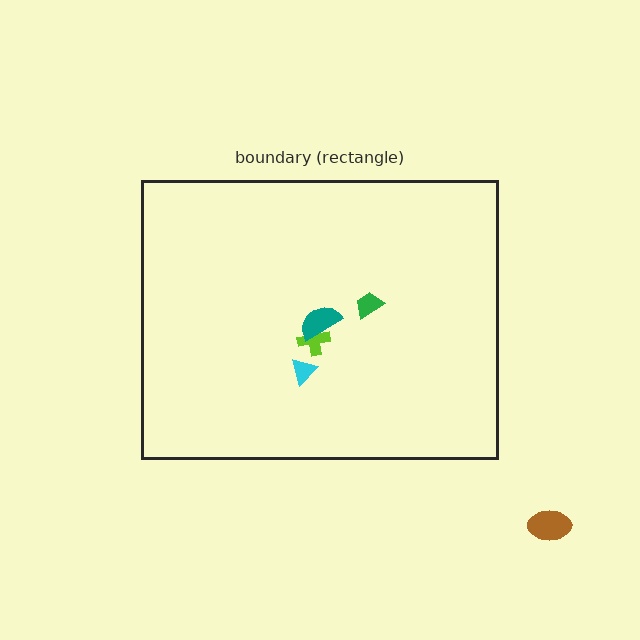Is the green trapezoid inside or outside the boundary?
Inside.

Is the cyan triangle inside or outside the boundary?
Inside.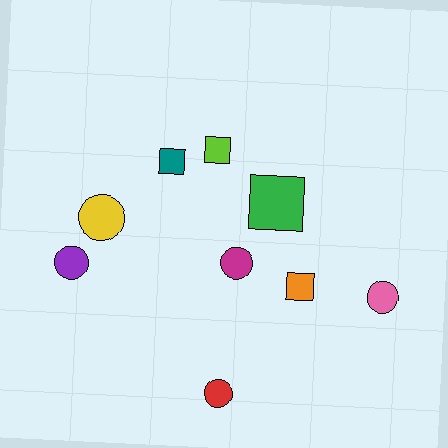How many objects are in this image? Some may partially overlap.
There are 9 objects.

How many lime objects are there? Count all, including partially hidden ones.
There is 1 lime object.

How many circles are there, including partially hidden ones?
There are 5 circles.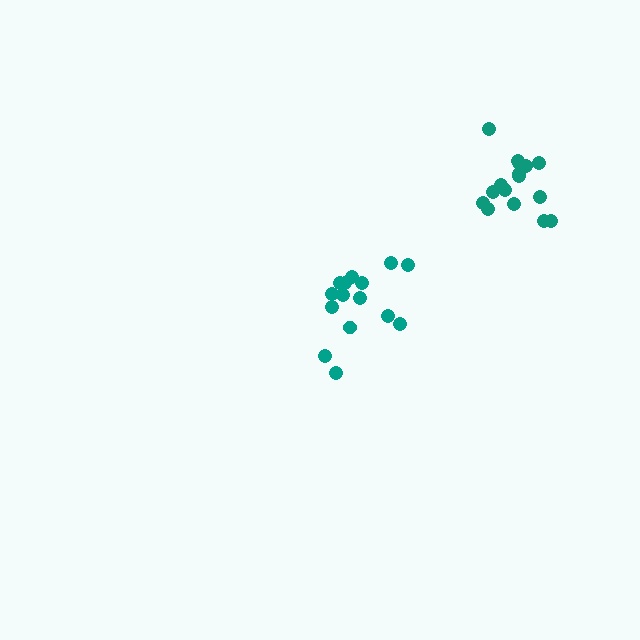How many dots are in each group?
Group 1: 16 dots, Group 2: 15 dots (31 total).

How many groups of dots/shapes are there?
There are 2 groups.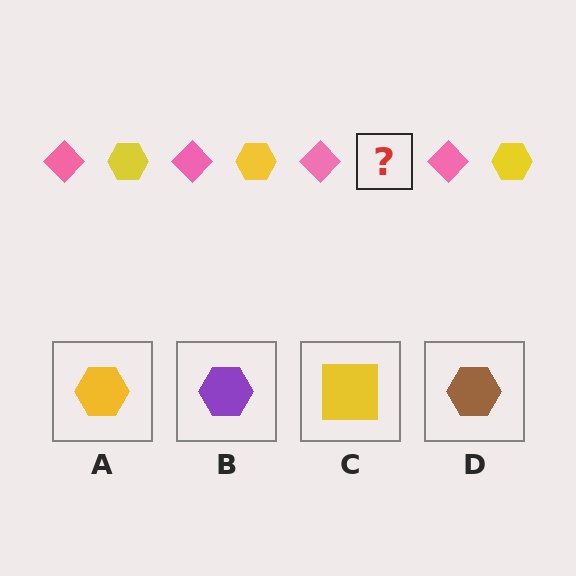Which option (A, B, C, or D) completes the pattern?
A.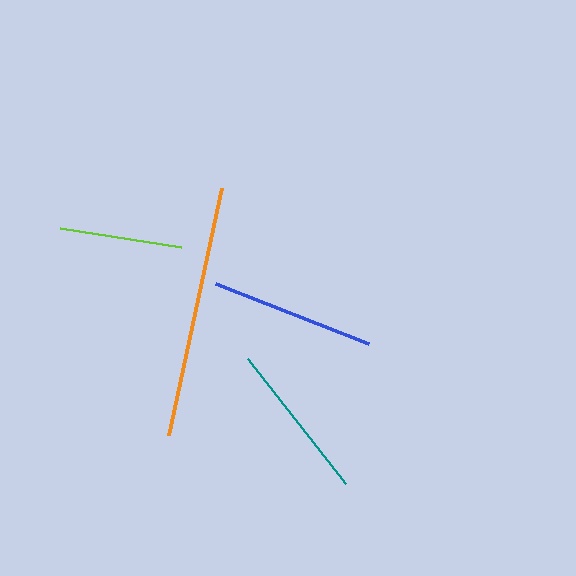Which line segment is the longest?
The orange line is the longest at approximately 252 pixels.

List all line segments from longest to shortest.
From longest to shortest: orange, blue, teal, lime.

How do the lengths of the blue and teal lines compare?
The blue and teal lines are approximately the same length.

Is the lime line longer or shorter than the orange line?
The orange line is longer than the lime line.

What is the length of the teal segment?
The teal segment is approximately 160 pixels long.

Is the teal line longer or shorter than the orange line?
The orange line is longer than the teal line.